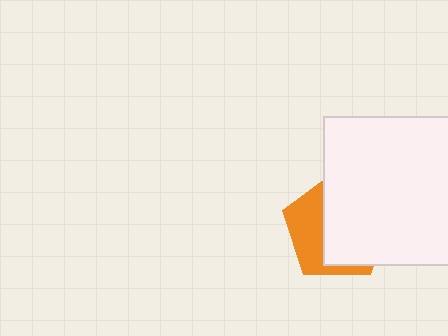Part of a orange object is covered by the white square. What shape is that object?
It is a pentagon.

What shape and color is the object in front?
The object in front is a white square.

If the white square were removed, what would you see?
You would see the complete orange pentagon.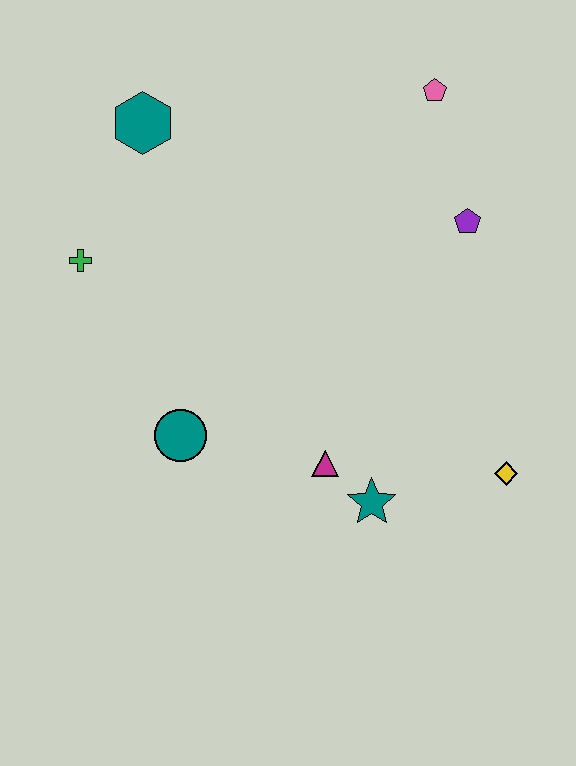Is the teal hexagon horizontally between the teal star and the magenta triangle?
No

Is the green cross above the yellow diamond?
Yes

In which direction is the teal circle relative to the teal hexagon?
The teal circle is below the teal hexagon.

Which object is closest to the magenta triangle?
The teal star is closest to the magenta triangle.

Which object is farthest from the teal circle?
The pink pentagon is farthest from the teal circle.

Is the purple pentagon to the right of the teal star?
Yes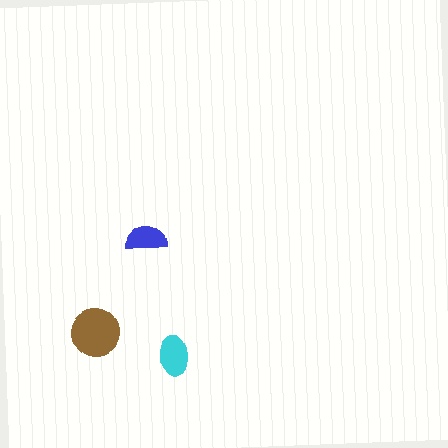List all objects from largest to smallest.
The brown circle, the cyan ellipse, the blue semicircle.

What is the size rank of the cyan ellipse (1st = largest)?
2nd.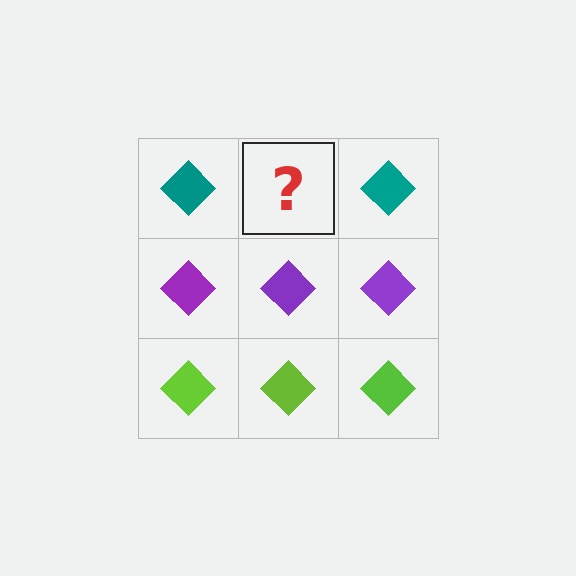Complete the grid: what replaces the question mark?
The question mark should be replaced with a teal diamond.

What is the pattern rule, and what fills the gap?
The rule is that each row has a consistent color. The gap should be filled with a teal diamond.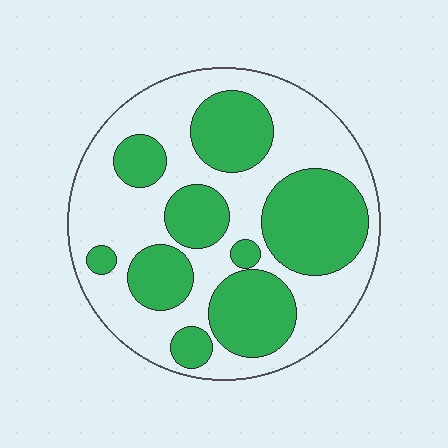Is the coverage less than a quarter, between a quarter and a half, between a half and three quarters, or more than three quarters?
Between a quarter and a half.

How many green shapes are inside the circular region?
9.